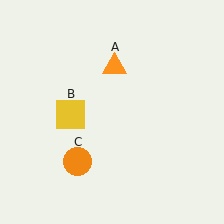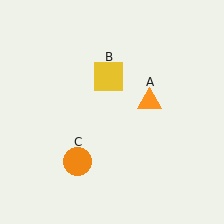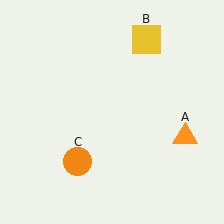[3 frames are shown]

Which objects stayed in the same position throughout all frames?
Orange circle (object C) remained stationary.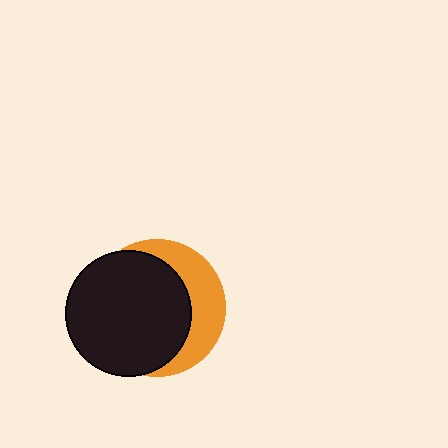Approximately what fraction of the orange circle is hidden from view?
Roughly 66% of the orange circle is hidden behind the black circle.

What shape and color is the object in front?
The object in front is a black circle.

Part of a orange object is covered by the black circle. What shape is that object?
It is a circle.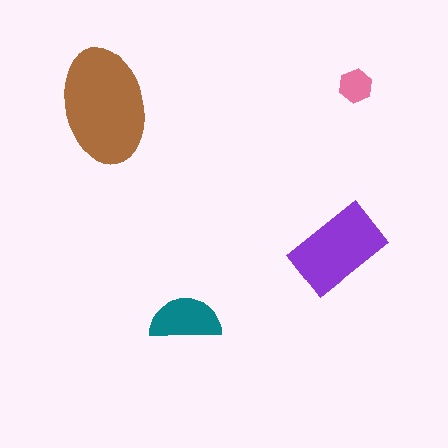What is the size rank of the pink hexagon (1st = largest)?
4th.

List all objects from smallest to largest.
The pink hexagon, the teal semicircle, the purple rectangle, the brown ellipse.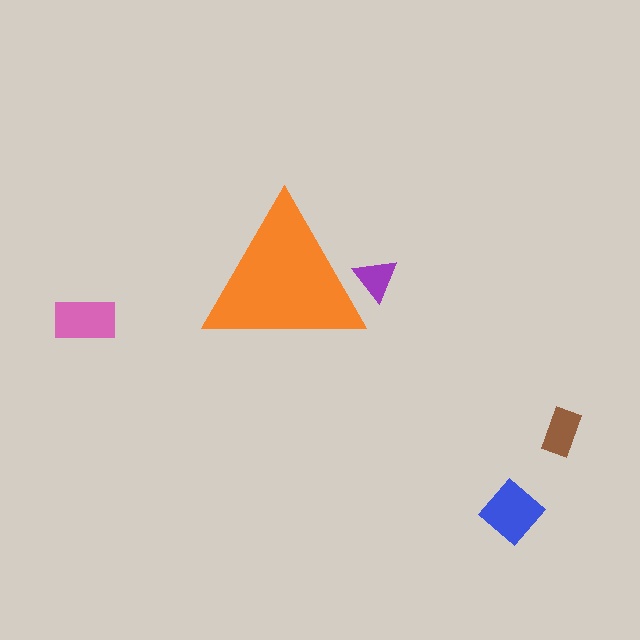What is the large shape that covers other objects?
An orange triangle.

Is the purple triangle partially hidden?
Yes, the purple triangle is partially hidden behind the orange triangle.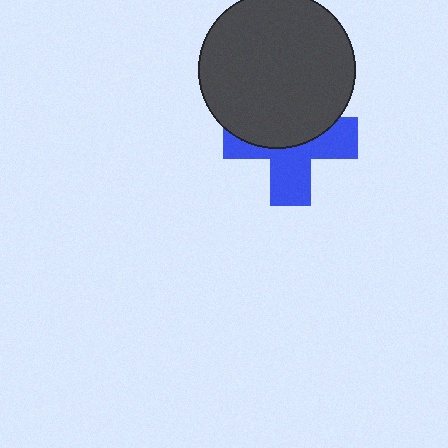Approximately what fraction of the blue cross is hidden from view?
Roughly 49% of the blue cross is hidden behind the dark gray circle.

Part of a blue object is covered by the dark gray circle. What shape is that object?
It is a cross.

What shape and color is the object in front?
The object in front is a dark gray circle.